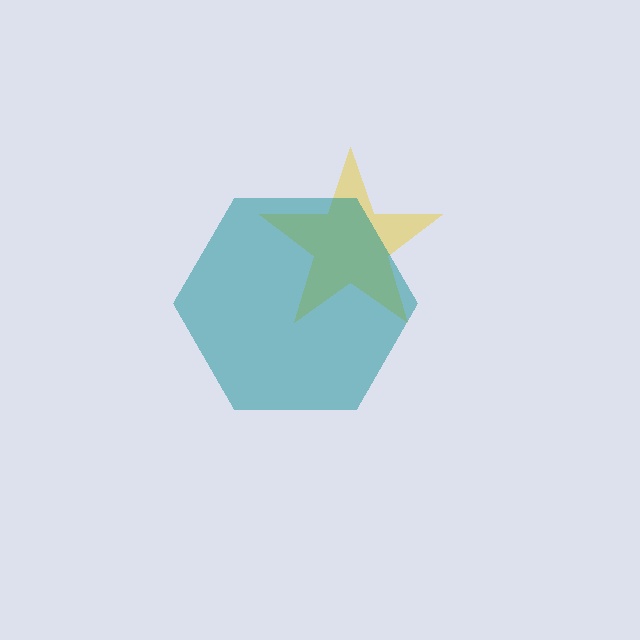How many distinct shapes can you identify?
There are 2 distinct shapes: a yellow star, a teal hexagon.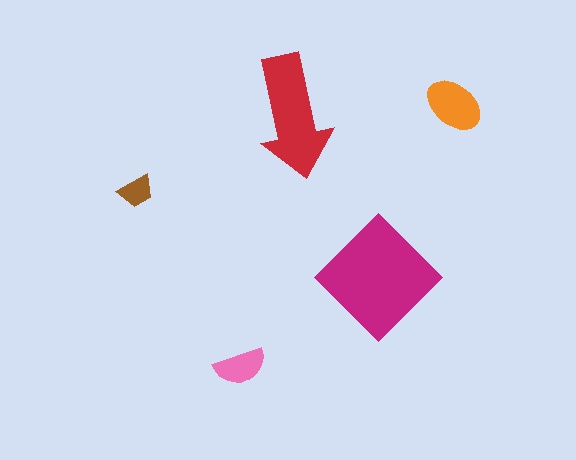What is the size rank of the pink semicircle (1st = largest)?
4th.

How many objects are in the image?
There are 5 objects in the image.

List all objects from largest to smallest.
The magenta diamond, the red arrow, the orange ellipse, the pink semicircle, the brown trapezoid.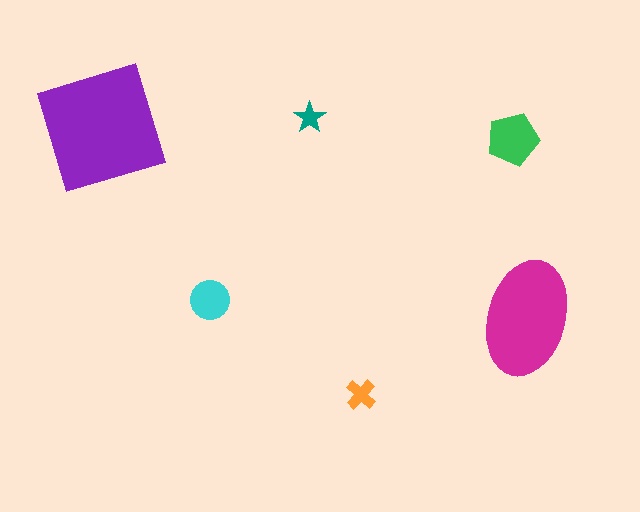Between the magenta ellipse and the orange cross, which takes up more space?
The magenta ellipse.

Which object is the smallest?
The teal star.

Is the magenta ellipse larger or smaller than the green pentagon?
Larger.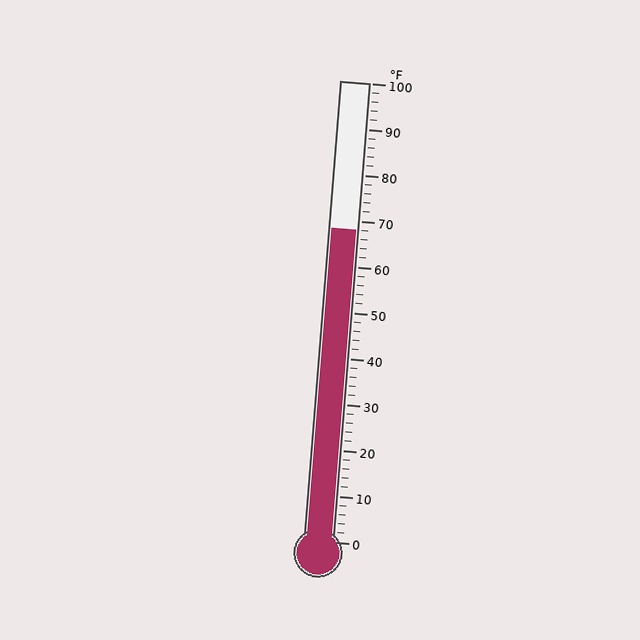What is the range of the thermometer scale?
The thermometer scale ranges from 0°F to 100°F.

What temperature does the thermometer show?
The thermometer shows approximately 68°F.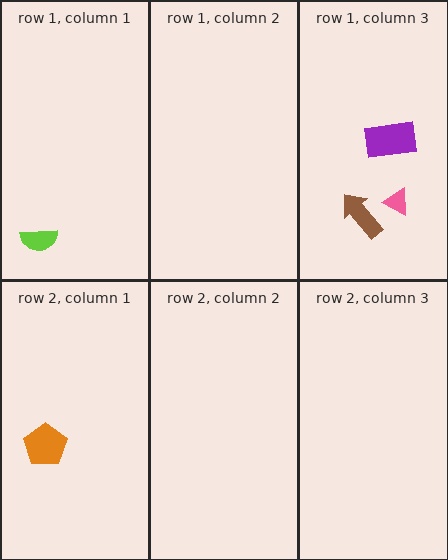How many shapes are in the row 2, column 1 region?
1.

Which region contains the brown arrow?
The row 1, column 3 region.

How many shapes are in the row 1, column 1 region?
1.